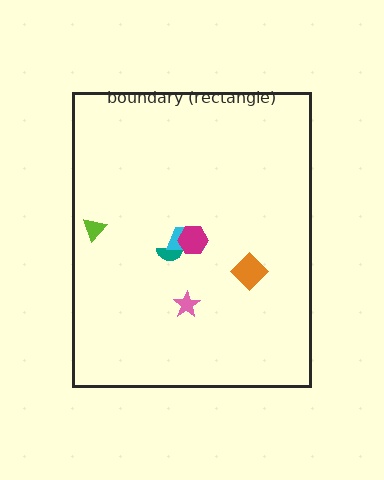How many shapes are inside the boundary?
6 inside, 0 outside.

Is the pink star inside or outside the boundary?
Inside.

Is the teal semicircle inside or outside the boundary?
Inside.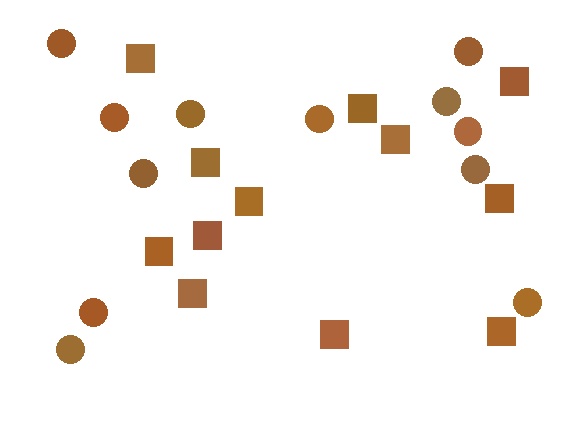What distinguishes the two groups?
There are 2 groups: one group of circles (12) and one group of squares (12).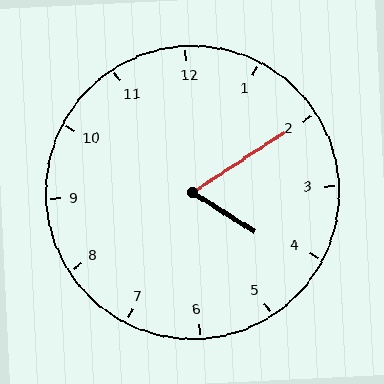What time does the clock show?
4:10.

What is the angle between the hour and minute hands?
Approximately 65 degrees.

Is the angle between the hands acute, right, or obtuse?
It is acute.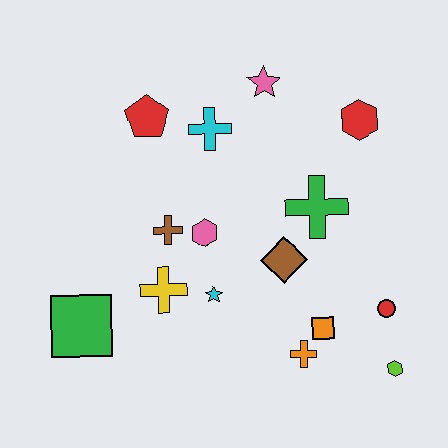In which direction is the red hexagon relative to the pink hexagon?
The red hexagon is to the right of the pink hexagon.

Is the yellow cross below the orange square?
No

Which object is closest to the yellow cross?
The cyan star is closest to the yellow cross.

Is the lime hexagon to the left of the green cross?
No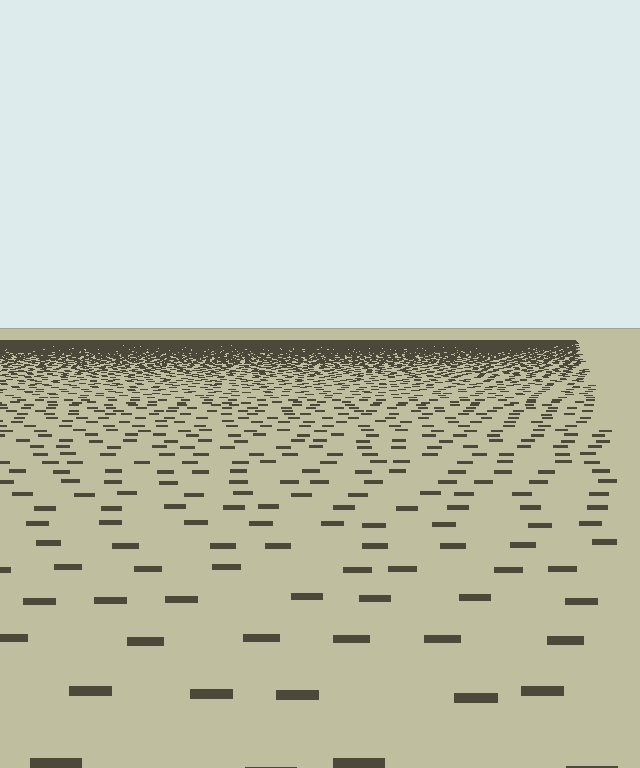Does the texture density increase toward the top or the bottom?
Density increases toward the top.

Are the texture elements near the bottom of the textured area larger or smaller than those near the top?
Larger. Near the bottom, elements are closer to the viewer and appear at a bigger on-screen size.